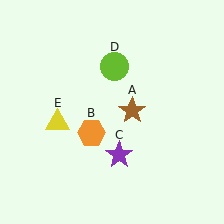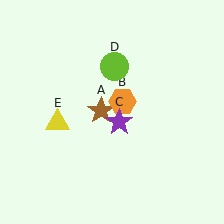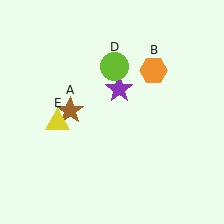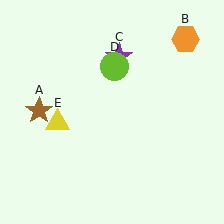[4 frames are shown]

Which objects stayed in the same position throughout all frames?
Lime circle (object D) and yellow triangle (object E) remained stationary.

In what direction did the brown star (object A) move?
The brown star (object A) moved left.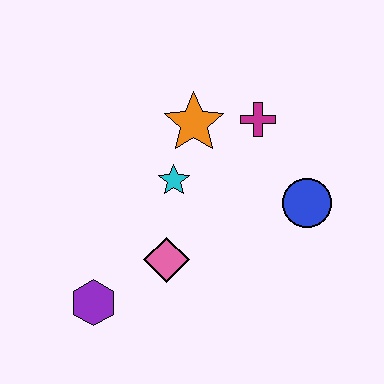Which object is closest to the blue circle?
The magenta cross is closest to the blue circle.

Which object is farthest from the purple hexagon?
The magenta cross is farthest from the purple hexagon.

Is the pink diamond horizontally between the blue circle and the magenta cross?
No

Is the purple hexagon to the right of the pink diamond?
No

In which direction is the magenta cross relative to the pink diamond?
The magenta cross is above the pink diamond.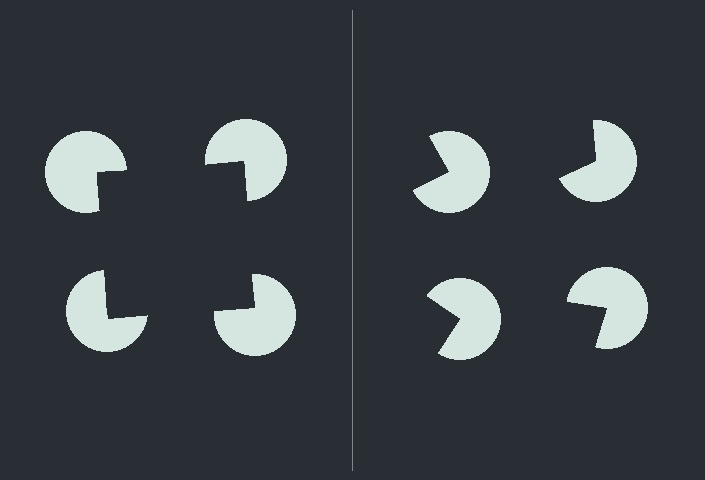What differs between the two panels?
The pac-man discs are positioned identically on both sides; only the wedge orientations differ. On the left they align to a square; on the right they are misaligned.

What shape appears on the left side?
An illusory square.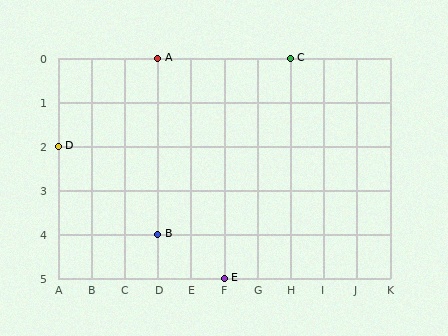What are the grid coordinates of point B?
Point B is at grid coordinates (D, 4).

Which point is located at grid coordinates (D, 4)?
Point B is at (D, 4).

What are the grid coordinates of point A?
Point A is at grid coordinates (D, 0).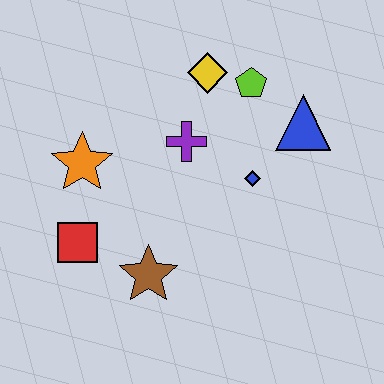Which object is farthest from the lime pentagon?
The red square is farthest from the lime pentagon.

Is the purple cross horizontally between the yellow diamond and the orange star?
Yes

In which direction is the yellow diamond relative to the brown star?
The yellow diamond is above the brown star.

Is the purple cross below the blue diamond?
No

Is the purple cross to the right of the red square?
Yes